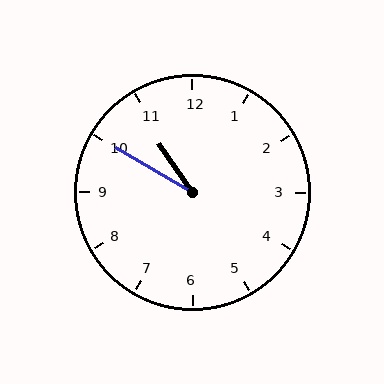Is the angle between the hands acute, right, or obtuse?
It is acute.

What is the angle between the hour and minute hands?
Approximately 25 degrees.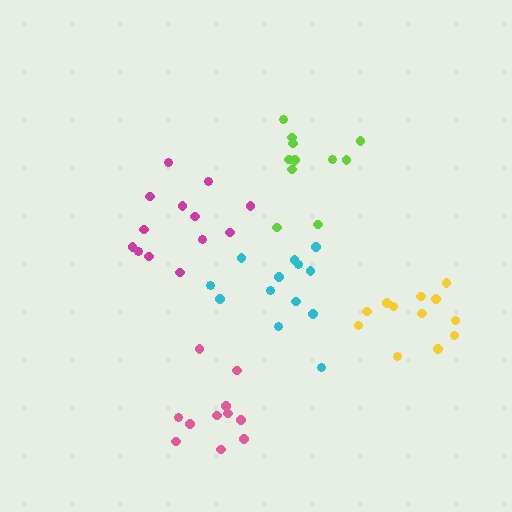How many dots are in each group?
Group 1: 13 dots, Group 2: 12 dots, Group 3: 11 dots, Group 4: 13 dots, Group 5: 12 dots (61 total).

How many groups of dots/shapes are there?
There are 5 groups.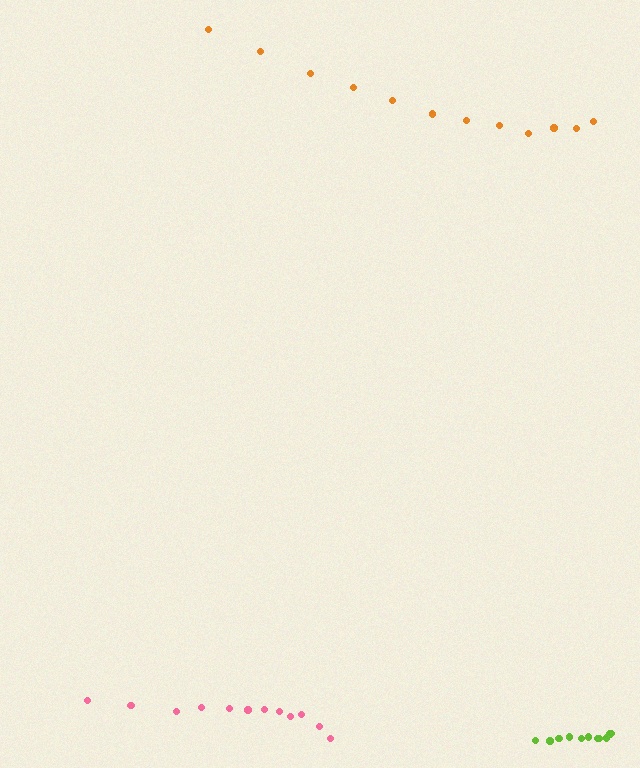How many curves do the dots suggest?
There are 3 distinct paths.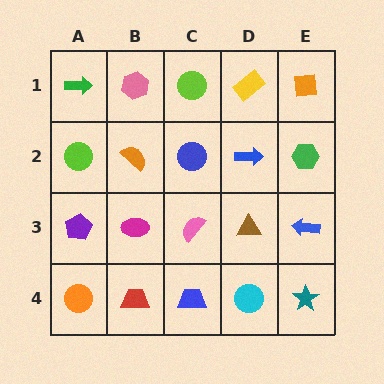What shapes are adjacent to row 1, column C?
A blue circle (row 2, column C), a pink hexagon (row 1, column B), a yellow rectangle (row 1, column D).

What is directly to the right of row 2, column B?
A blue circle.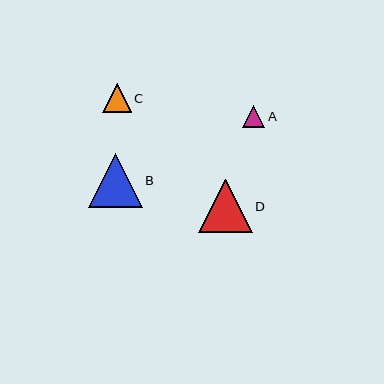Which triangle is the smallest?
Triangle A is the smallest with a size of approximately 22 pixels.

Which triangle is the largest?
Triangle B is the largest with a size of approximately 53 pixels.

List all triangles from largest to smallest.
From largest to smallest: B, D, C, A.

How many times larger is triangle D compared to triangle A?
Triangle D is approximately 2.4 times the size of triangle A.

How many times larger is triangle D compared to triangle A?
Triangle D is approximately 2.4 times the size of triangle A.